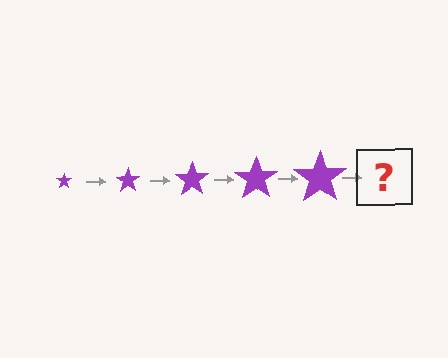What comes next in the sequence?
The next element should be a purple star, larger than the previous one.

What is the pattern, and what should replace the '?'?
The pattern is that the star gets progressively larger each step. The '?' should be a purple star, larger than the previous one.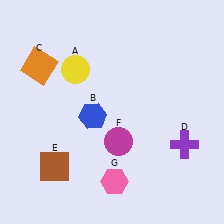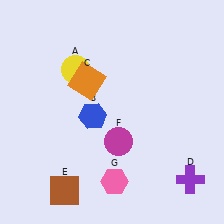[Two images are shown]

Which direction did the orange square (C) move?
The orange square (C) moved right.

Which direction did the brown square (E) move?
The brown square (E) moved down.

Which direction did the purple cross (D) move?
The purple cross (D) moved down.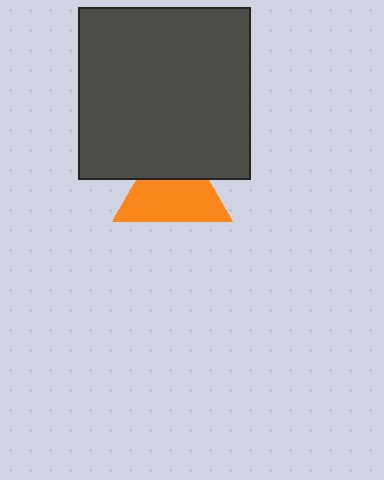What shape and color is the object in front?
The object in front is a dark gray square.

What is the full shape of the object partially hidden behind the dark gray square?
The partially hidden object is an orange triangle.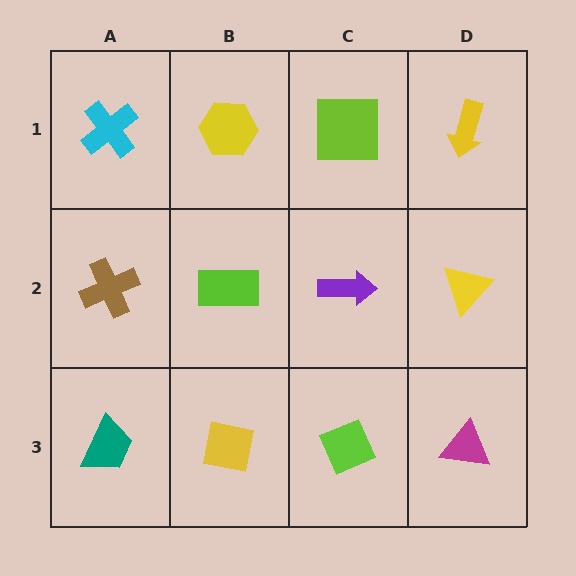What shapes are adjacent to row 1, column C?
A purple arrow (row 2, column C), a yellow hexagon (row 1, column B), a yellow arrow (row 1, column D).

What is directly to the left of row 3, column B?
A teal trapezoid.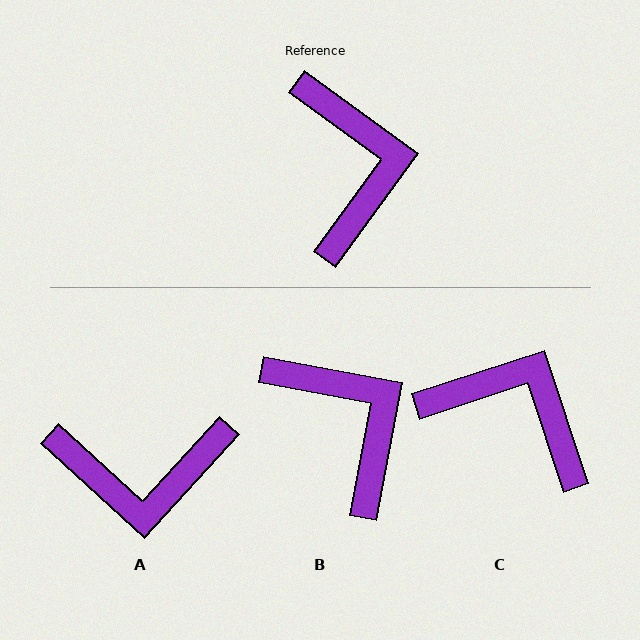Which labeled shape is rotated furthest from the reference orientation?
A, about 96 degrees away.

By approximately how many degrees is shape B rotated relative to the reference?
Approximately 25 degrees counter-clockwise.